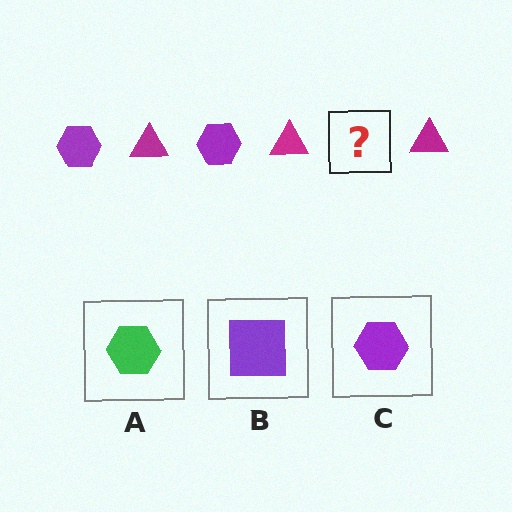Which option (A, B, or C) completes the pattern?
C.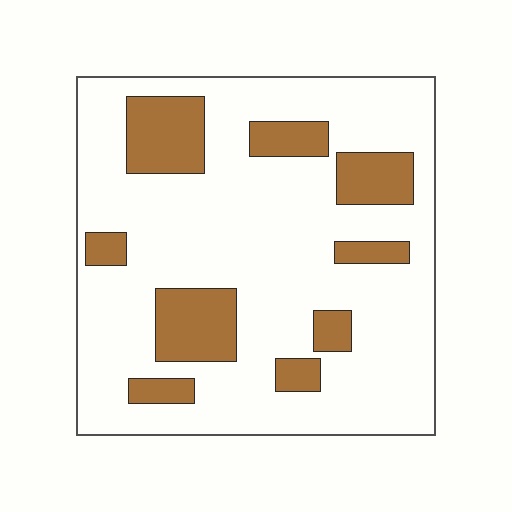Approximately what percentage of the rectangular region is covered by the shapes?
Approximately 20%.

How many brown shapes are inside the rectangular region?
9.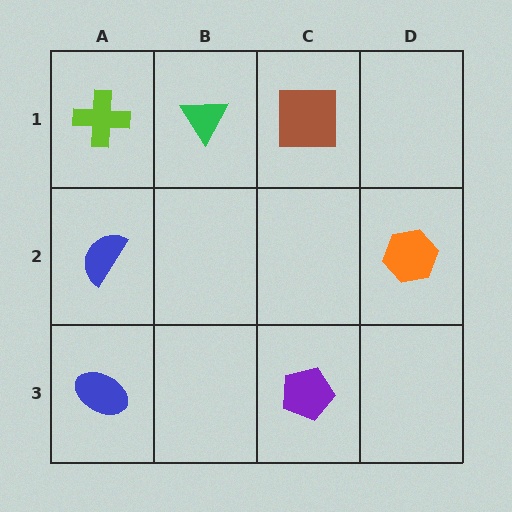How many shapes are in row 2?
2 shapes.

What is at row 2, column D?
An orange hexagon.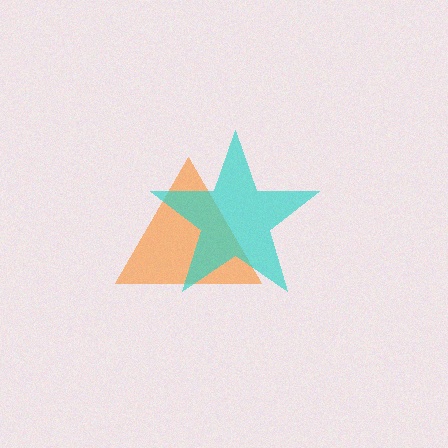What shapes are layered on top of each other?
The layered shapes are: an orange triangle, a cyan star.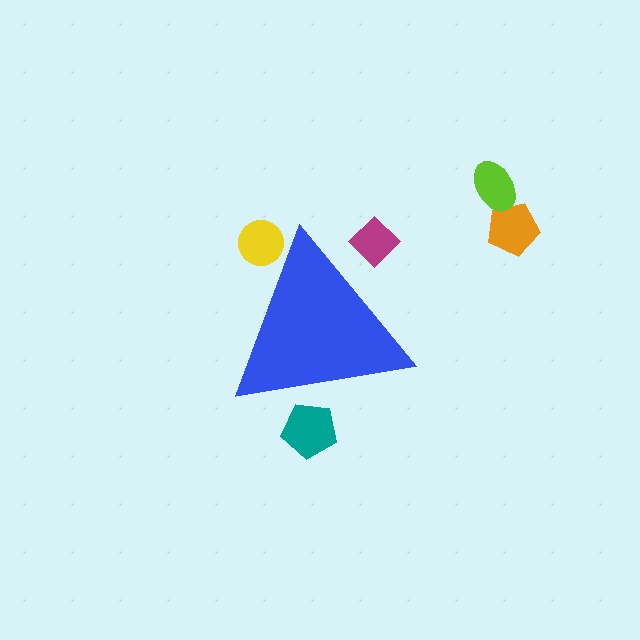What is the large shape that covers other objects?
A blue triangle.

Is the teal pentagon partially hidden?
Yes, the teal pentagon is partially hidden behind the blue triangle.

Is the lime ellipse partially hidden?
No, the lime ellipse is fully visible.